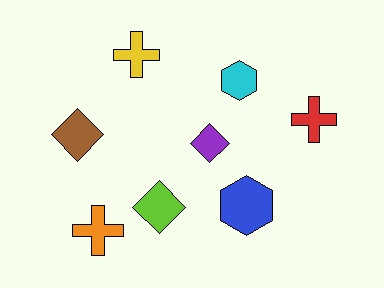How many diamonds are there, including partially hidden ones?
There are 3 diamonds.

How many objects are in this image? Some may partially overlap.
There are 8 objects.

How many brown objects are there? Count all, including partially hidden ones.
There is 1 brown object.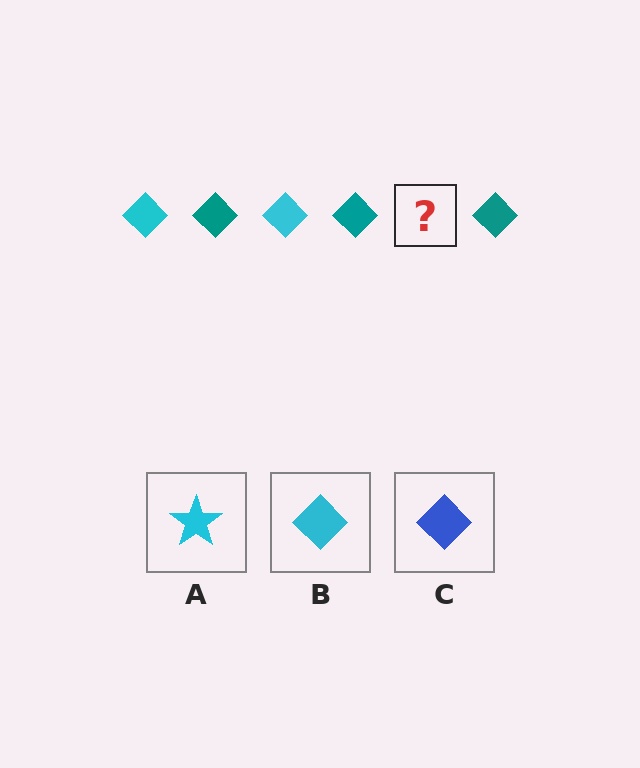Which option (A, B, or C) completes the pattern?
B.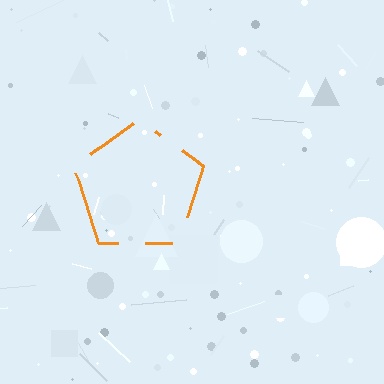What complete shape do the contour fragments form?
The contour fragments form a pentagon.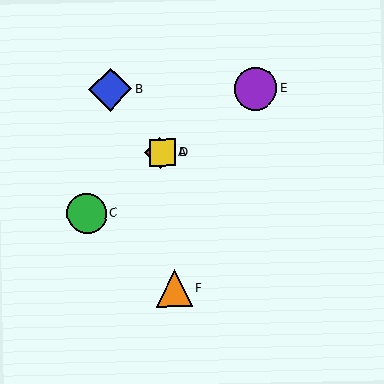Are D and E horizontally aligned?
No, D is at y≈153 and E is at y≈89.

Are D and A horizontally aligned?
Yes, both are at y≈153.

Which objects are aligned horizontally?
Objects A, D are aligned horizontally.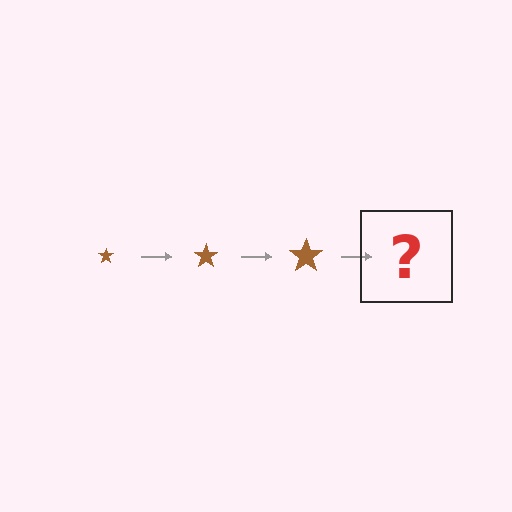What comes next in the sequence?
The next element should be a brown star, larger than the previous one.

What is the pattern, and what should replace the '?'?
The pattern is that the star gets progressively larger each step. The '?' should be a brown star, larger than the previous one.